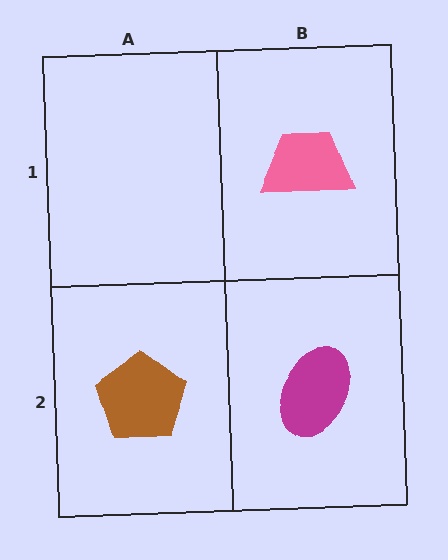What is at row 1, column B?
A pink trapezoid.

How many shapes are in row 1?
1 shape.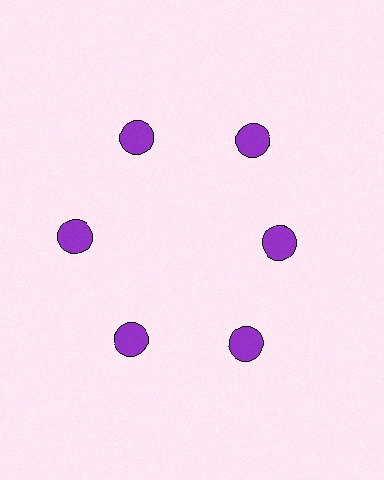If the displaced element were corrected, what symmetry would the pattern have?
It would have 6-fold rotational symmetry — the pattern would map onto itself every 60 degrees.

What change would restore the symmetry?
The symmetry would be restored by moving it outward, back onto the ring so that all 6 circles sit at equal angles and equal distance from the center.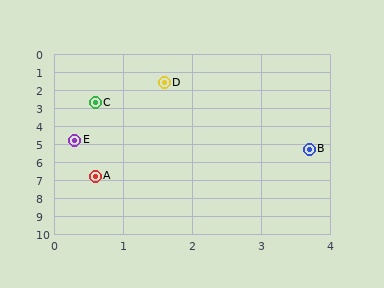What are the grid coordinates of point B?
Point B is at approximately (3.7, 5.3).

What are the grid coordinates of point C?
Point C is at approximately (0.6, 2.7).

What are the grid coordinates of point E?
Point E is at approximately (0.3, 4.8).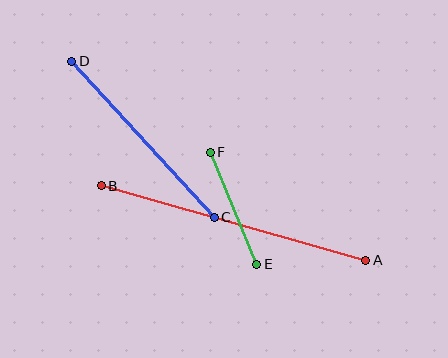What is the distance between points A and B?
The distance is approximately 274 pixels.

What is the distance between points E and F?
The distance is approximately 121 pixels.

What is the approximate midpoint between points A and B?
The midpoint is at approximately (234, 223) pixels.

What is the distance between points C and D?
The distance is approximately 211 pixels.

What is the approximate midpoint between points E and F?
The midpoint is at approximately (234, 208) pixels.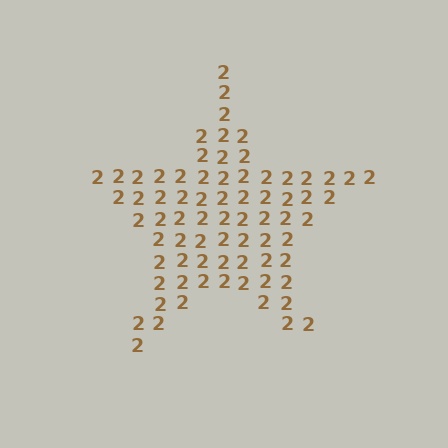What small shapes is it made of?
It is made of small digit 2's.